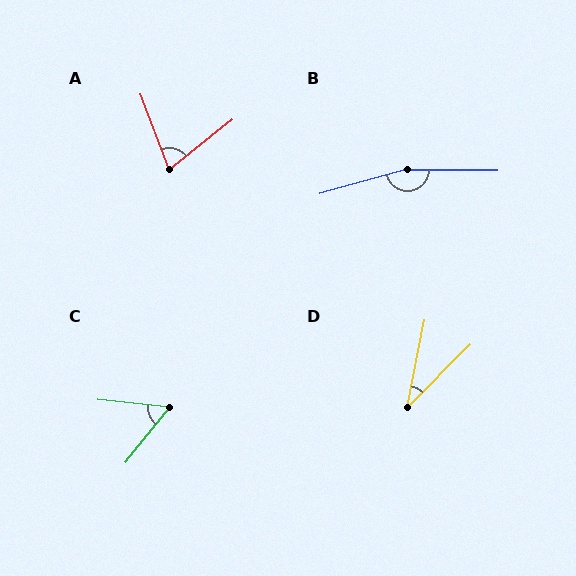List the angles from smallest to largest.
D (33°), C (57°), A (72°), B (164°).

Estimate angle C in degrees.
Approximately 57 degrees.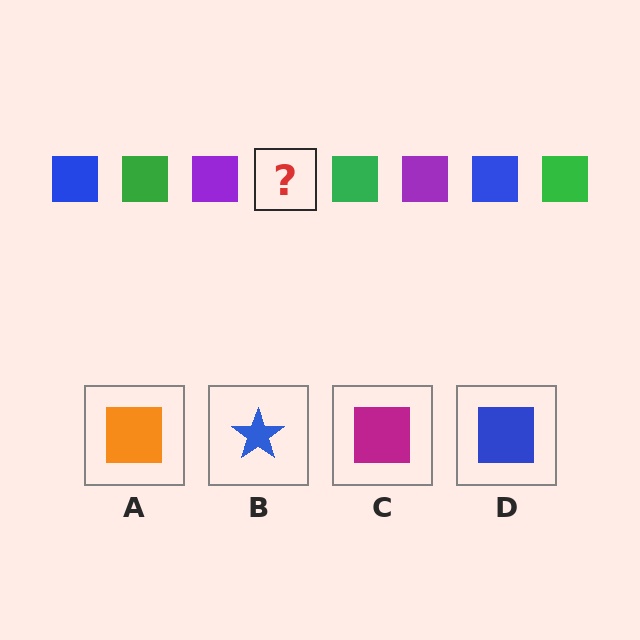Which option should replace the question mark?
Option D.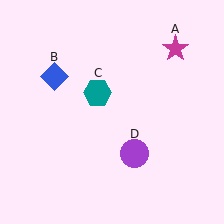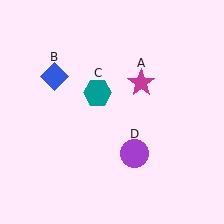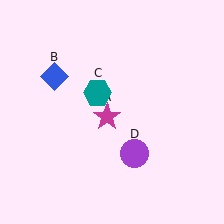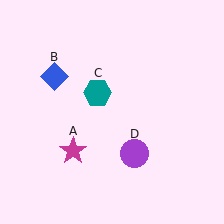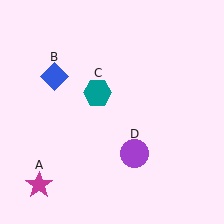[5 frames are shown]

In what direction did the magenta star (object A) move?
The magenta star (object A) moved down and to the left.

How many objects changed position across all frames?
1 object changed position: magenta star (object A).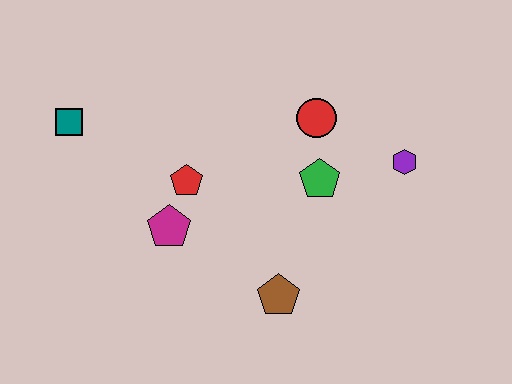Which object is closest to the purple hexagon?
The green pentagon is closest to the purple hexagon.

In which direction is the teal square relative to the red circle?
The teal square is to the left of the red circle.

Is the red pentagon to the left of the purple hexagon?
Yes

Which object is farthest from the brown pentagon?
The teal square is farthest from the brown pentagon.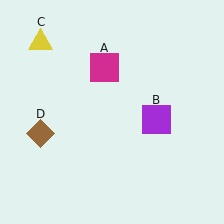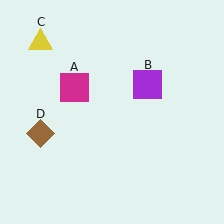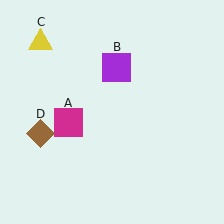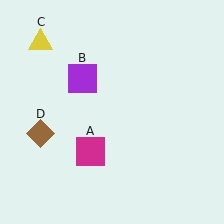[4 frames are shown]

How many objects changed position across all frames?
2 objects changed position: magenta square (object A), purple square (object B).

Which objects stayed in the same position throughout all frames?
Yellow triangle (object C) and brown diamond (object D) remained stationary.